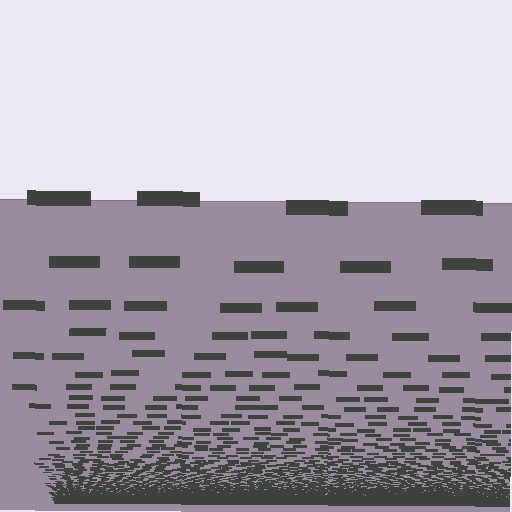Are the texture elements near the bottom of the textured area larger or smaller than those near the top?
Smaller. The gradient is inverted — elements near the bottom are smaller and denser.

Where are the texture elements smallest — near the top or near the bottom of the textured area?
Near the bottom.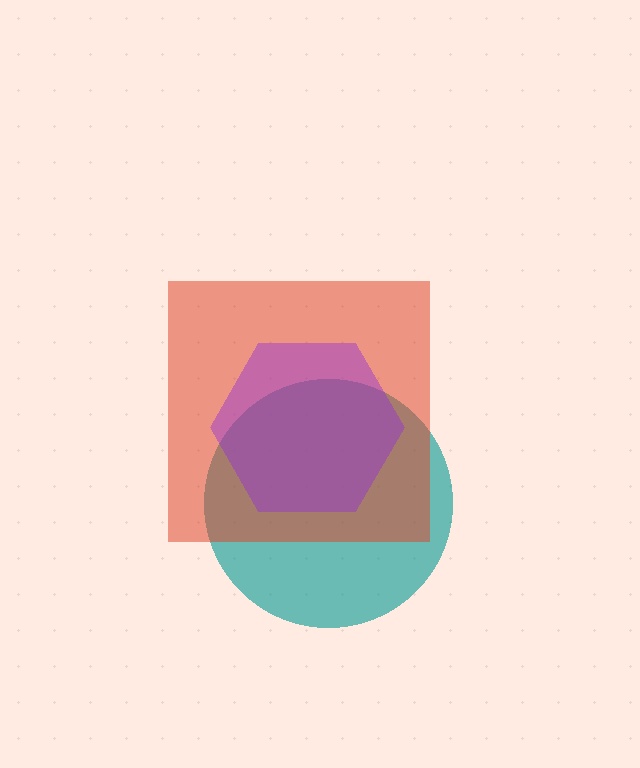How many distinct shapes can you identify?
There are 3 distinct shapes: a teal circle, a red square, a purple hexagon.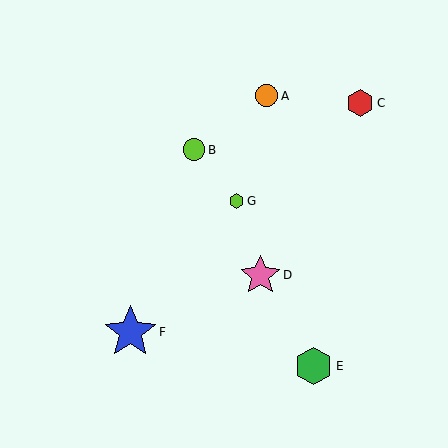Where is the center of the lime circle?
The center of the lime circle is at (194, 150).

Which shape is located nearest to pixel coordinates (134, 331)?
The blue star (labeled F) at (130, 332) is nearest to that location.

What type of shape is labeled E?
Shape E is a green hexagon.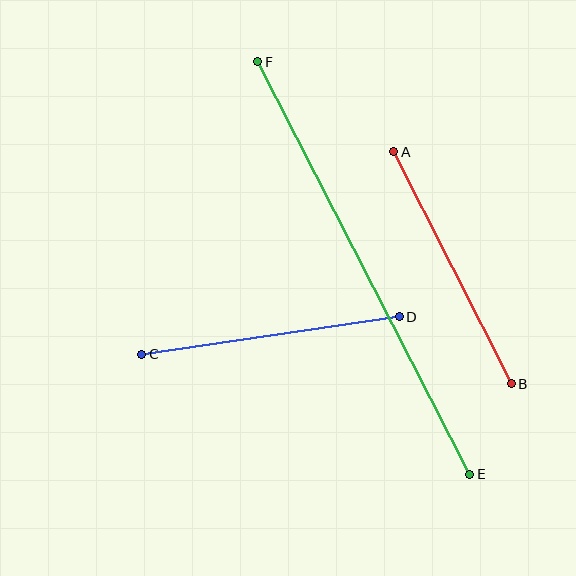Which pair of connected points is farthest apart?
Points E and F are farthest apart.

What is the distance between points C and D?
The distance is approximately 260 pixels.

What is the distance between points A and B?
The distance is approximately 261 pixels.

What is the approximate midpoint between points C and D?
The midpoint is at approximately (271, 335) pixels.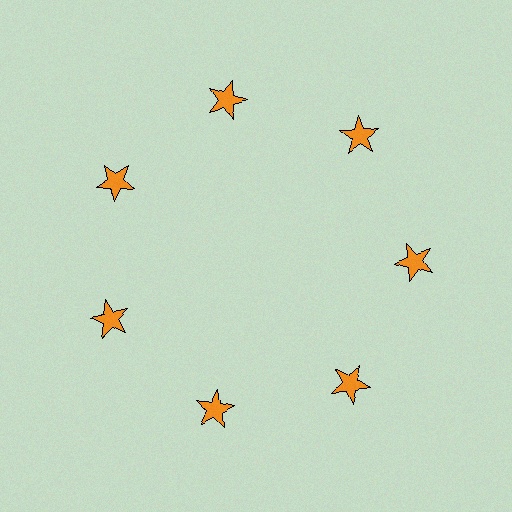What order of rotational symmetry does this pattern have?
This pattern has 7-fold rotational symmetry.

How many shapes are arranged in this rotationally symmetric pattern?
There are 7 shapes, arranged in 7 groups of 1.